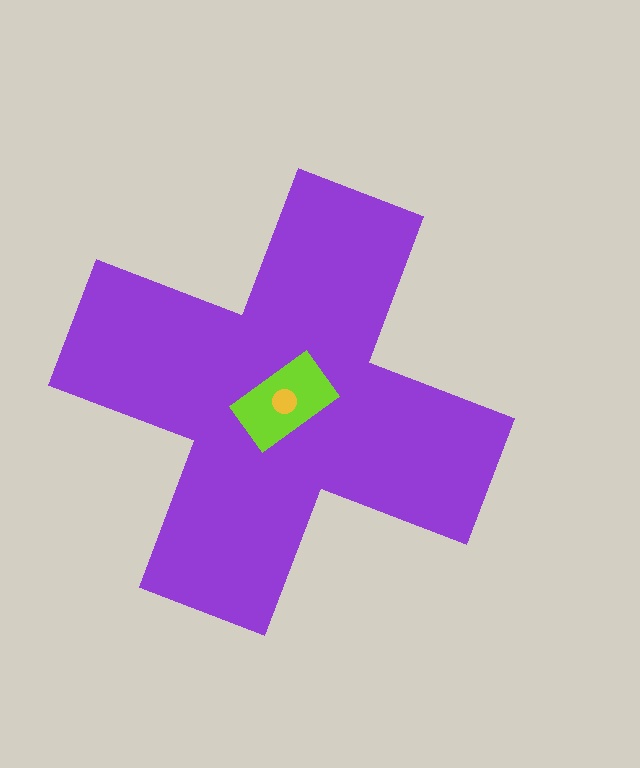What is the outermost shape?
The purple cross.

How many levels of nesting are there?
3.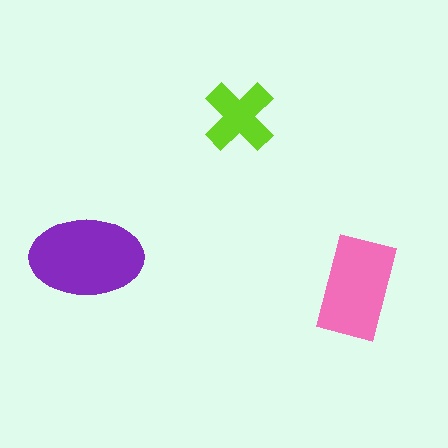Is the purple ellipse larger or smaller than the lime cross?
Larger.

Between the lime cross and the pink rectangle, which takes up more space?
The pink rectangle.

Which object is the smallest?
The lime cross.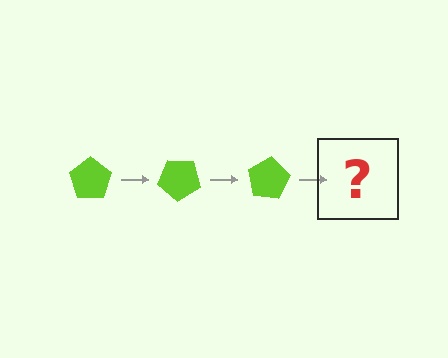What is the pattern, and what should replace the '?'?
The pattern is that the pentagon rotates 40 degrees each step. The '?' should be a lime pentagon rotated 120 degrees.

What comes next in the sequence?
The next element should be a lime pentagon rotated 120 degrees.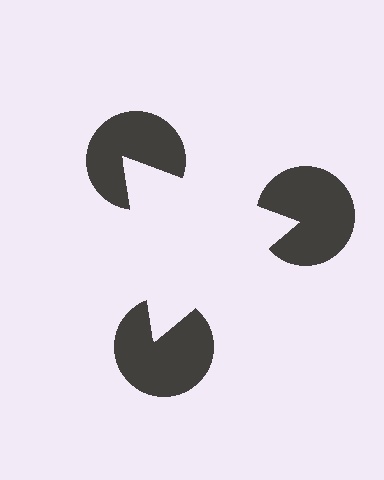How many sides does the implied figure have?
3 sides.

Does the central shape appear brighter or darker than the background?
It typically appears slightly brighter than the background, even though no actual brightness change is drawn.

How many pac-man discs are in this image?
There are 3 — one at each vertex of the illusory triangle.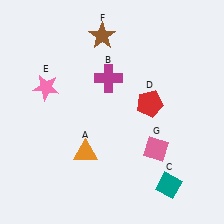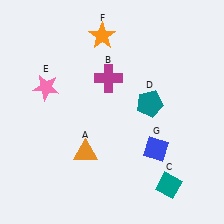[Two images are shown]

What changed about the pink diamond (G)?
In Image 1, G is pink. In Image 2, it changed to blue.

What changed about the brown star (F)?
In Image 1, F is brown. In Image 2, it changed to orange.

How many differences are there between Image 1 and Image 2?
There are 3 differences between the two images.